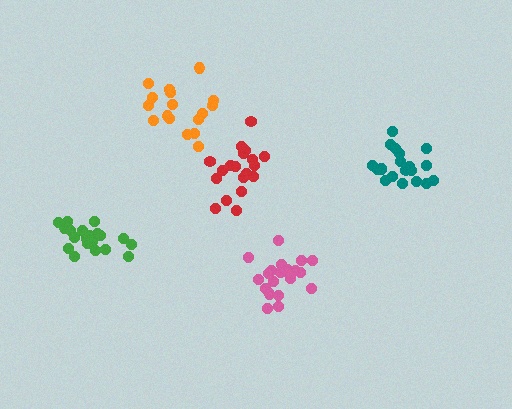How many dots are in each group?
Group 1: 19 dots, Group 2: 20 dots, Group 3: 21 dots, Group 4: 21 dots, Group 5: 17 dots (98 total).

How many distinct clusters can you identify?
There are 5 distinct clusters.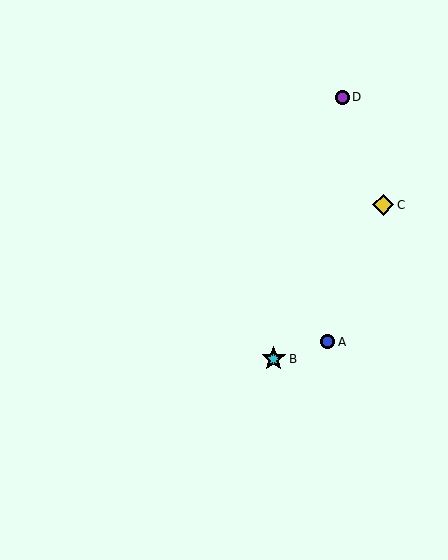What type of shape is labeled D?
Shape D is a purple circle.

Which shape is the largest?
The cyan star (labeled B) is the largest.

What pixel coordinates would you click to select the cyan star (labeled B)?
Click at (274, 359) to select the cyan star B.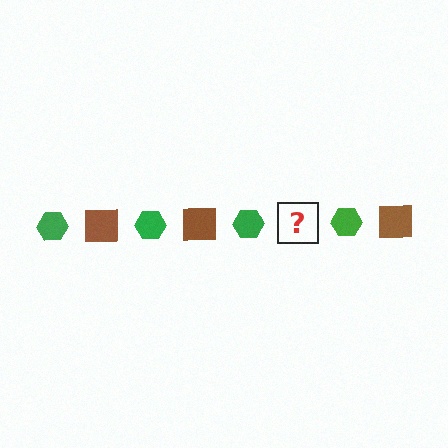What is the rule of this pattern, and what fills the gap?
The rule is that the pattern alternates between green hexagon and brown square. The gap should be filled with a brown square.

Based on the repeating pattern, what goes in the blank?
The blank should be a brown square.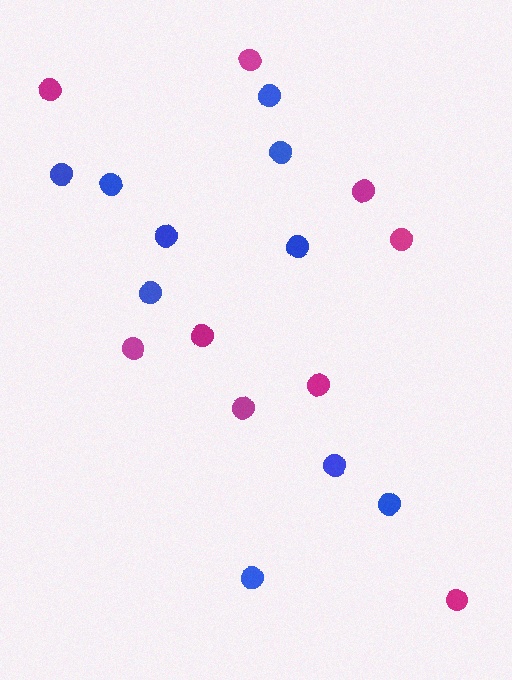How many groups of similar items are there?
There are 2 groups: one group of magenta circles (9) and one group of blue circles (10).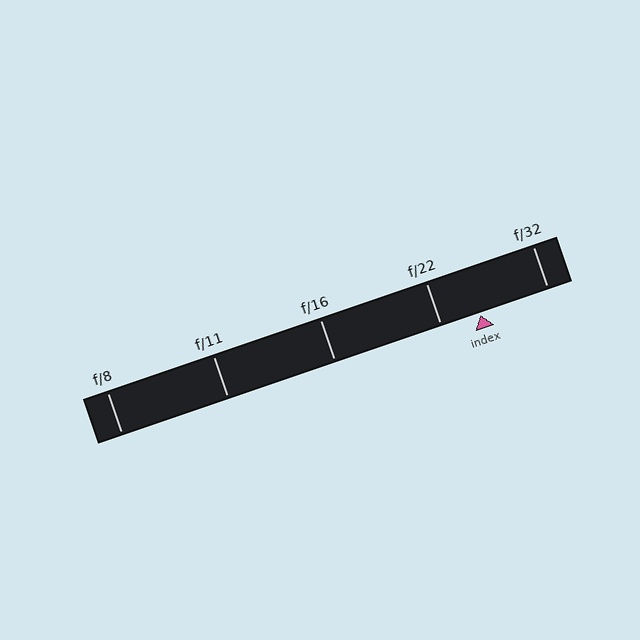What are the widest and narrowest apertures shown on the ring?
The widest aperture shown is f/8 and the narrowest is f/32.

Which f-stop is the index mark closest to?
The index mark is closest to f/22.